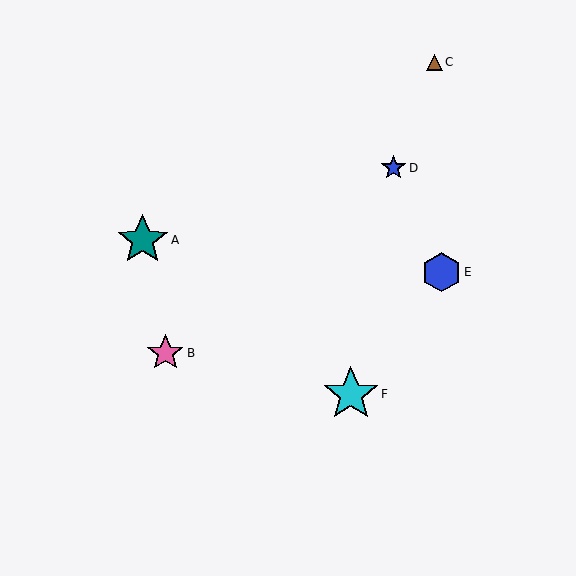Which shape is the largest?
The cyan star (labeled F) is the largest.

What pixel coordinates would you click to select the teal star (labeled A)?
Click at (143, 240) to select the teal star A.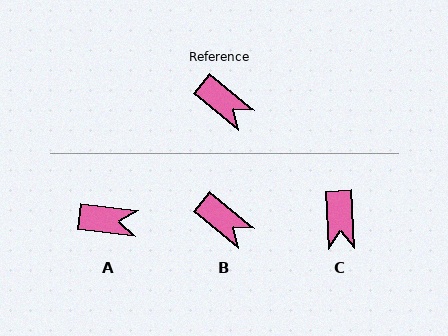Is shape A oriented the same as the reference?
No, it is off by about 32 degrees.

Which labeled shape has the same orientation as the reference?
B.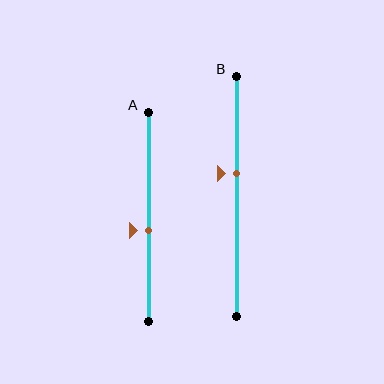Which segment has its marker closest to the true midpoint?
Segment A has its marker closest to the true midpoint.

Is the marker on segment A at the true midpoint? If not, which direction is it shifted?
No, the marker on segment A is shifted downward by about 6% of the segment length.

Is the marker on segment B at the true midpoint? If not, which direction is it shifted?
No, the marker on segment B is shifted upward by about 9% of the segment length.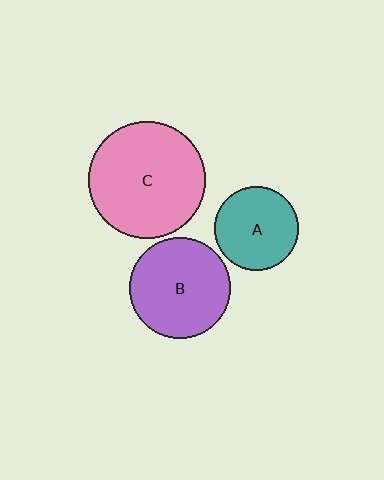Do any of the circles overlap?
No, none of the circles overlap.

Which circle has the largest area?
Circle C (pink).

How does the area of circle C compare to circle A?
Approximately 1.9 times.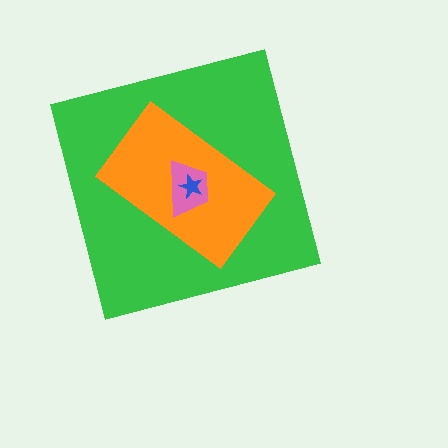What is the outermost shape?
The green square.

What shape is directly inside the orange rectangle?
The pink trapezoid.